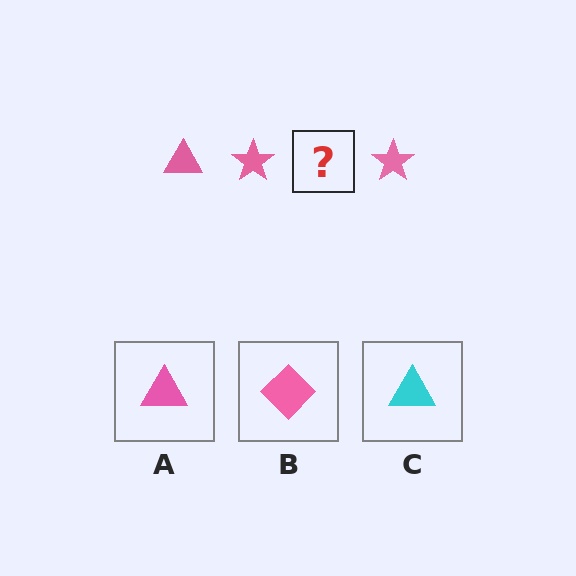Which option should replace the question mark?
Option A.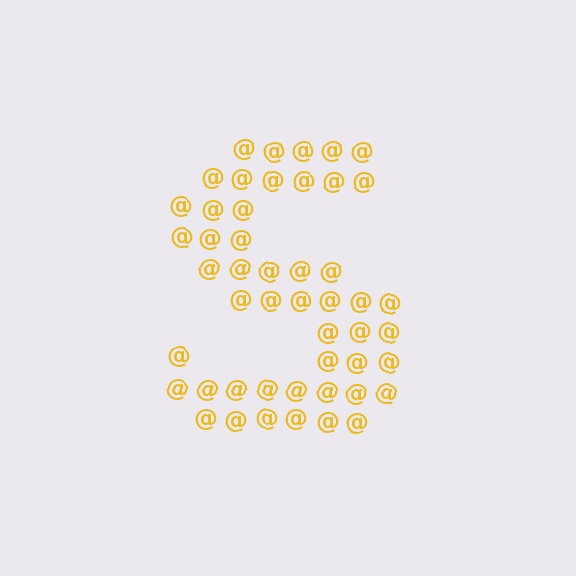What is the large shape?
The large shape is the letter S.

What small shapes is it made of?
It is made of small at signs.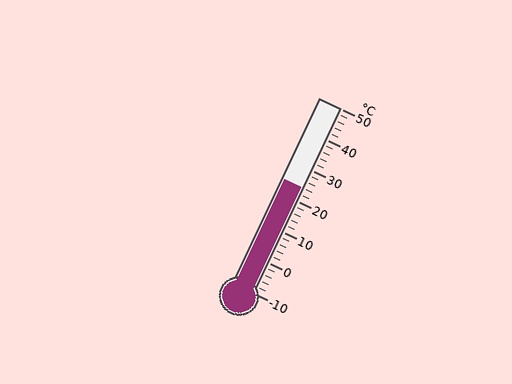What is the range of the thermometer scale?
The thermometer scale ranges from -10°C to 50°C.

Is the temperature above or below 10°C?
The temperature is above 10°C.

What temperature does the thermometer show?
The thermometer shows approximately 24°C.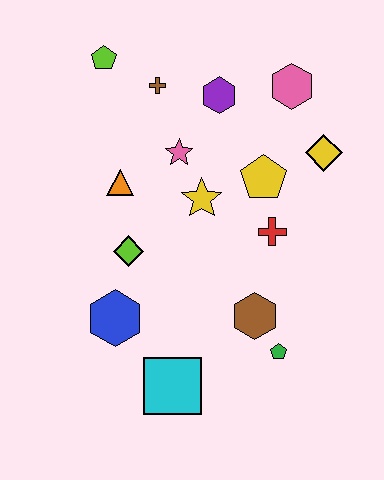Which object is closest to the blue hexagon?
The lime diamond is closest to the blue hexagon.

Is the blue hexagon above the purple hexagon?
No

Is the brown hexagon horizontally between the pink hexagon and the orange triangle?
Yes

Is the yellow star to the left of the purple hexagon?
Yes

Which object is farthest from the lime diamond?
The pink hexagon is farthest from the lime diamond.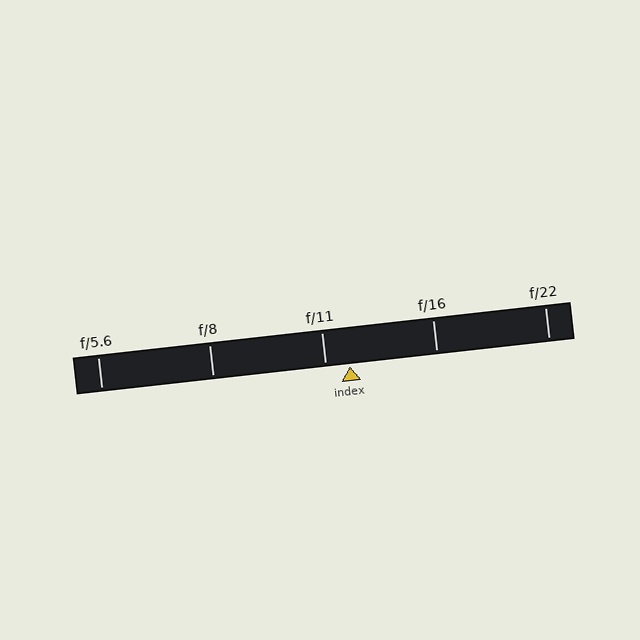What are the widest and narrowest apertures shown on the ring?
The widest aperture shown is f/5.6 and the narrowest is f/22.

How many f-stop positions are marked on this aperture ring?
There are 5 f-stop positions marked.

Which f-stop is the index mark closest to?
The index mark is closest to f/11.